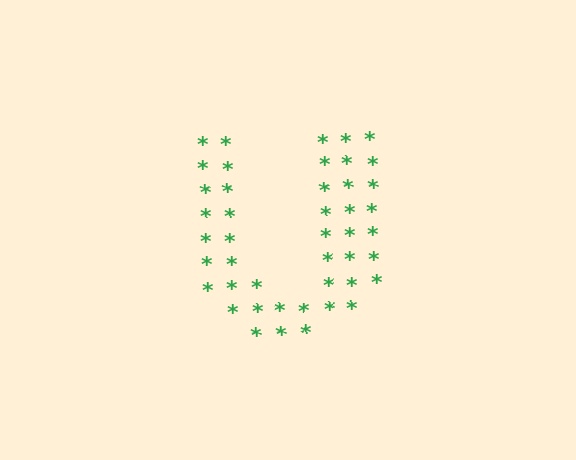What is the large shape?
The large shape is the letter U.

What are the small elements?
The small elements are asterisks.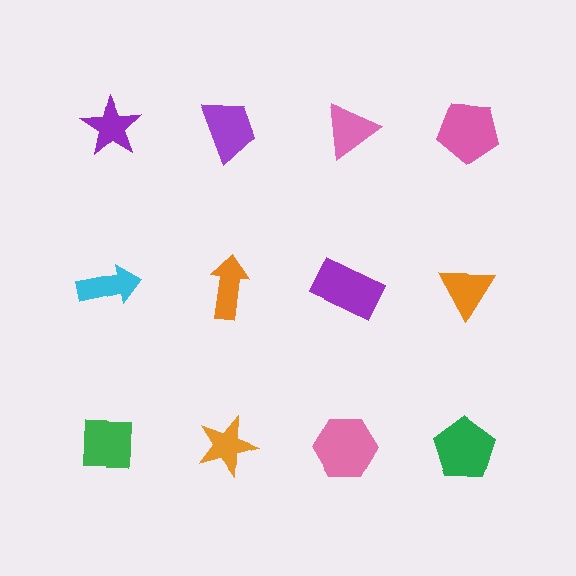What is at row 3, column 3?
A pink hexagon.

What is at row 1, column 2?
A purple trapezoid.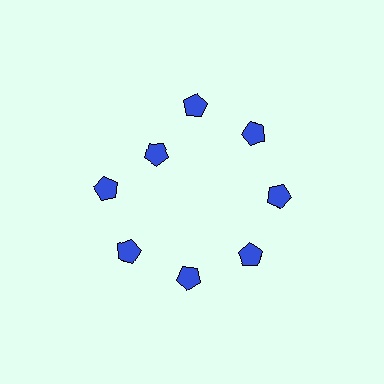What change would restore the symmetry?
The symmetry would be restored by moving it outward, back onto the ring so that all 8 pentagons sit at equal angles and equal distance from the center.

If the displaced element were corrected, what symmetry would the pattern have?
It would have 8-fold rotational symmetry — the pattern would map onto itself every 45 degrees.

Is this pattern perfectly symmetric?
No. The 8 blue pentagons are arranged in a ring, but one element near the 10 o'clock position is pulled inward toward the center, breaking the 8-fold rotational symmetry.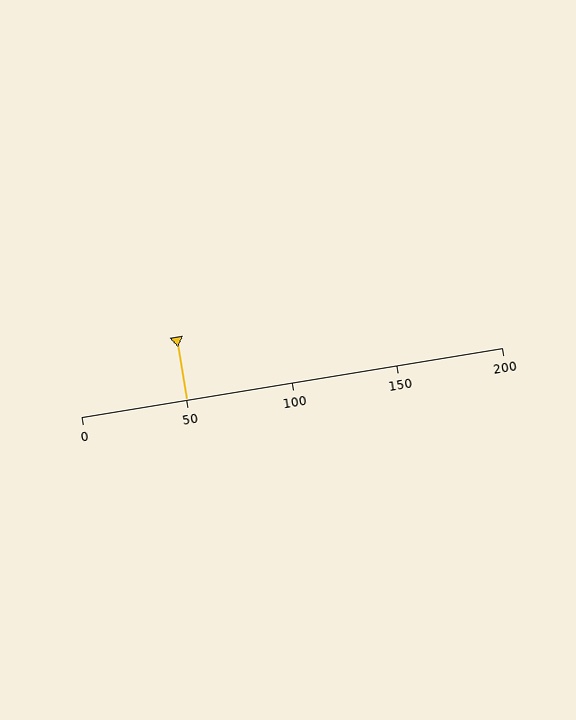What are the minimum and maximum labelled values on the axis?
The axis runs from 0 to 200.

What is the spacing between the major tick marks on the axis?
The major ticks are spaced 50 apart.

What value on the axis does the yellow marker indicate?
The marker indicates approximately 50.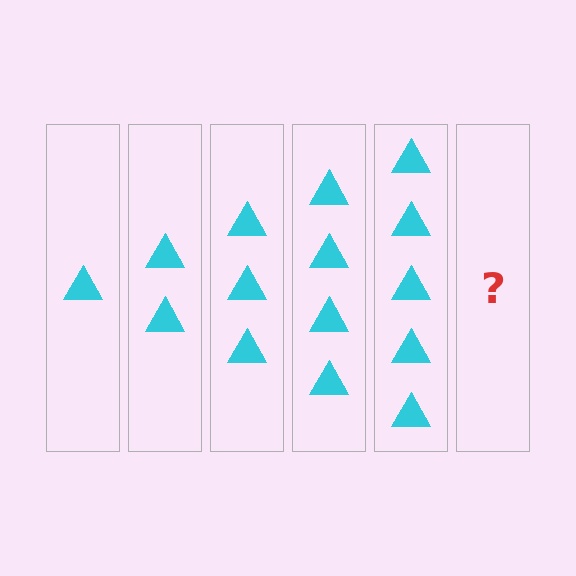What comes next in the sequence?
The next element should be 6 triangles.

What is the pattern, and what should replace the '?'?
The pattern is that each step adds one more triangle. The '?' should be 6 triangles.